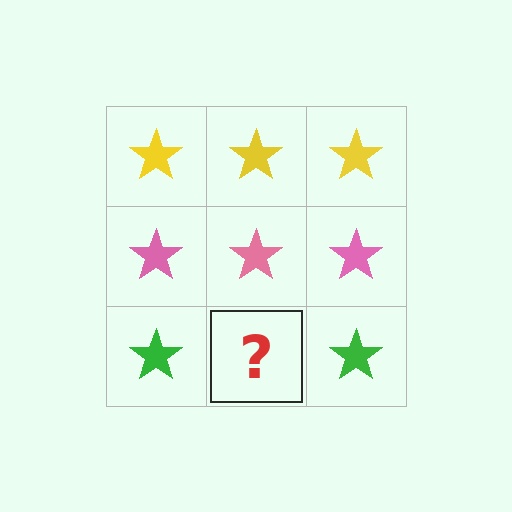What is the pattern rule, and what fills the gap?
The rule is that each row has a consistent color. The gap should be filled with a green star.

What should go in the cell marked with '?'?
The missing cell should contain a green star.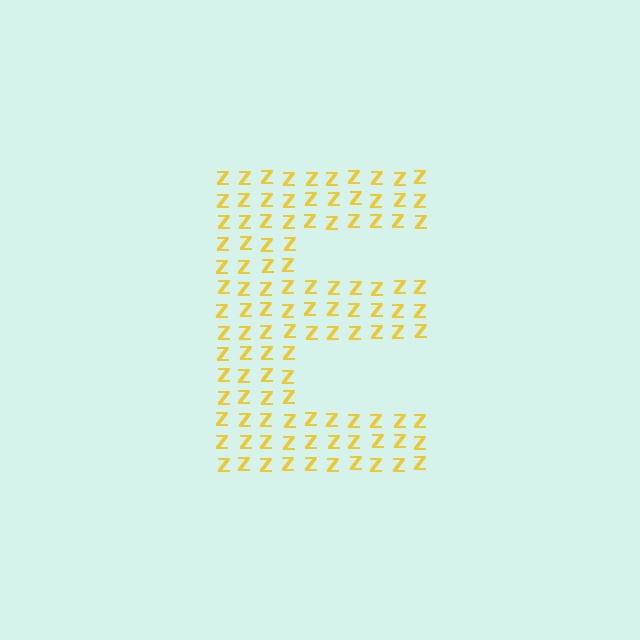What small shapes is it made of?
It is made of small letter Z's.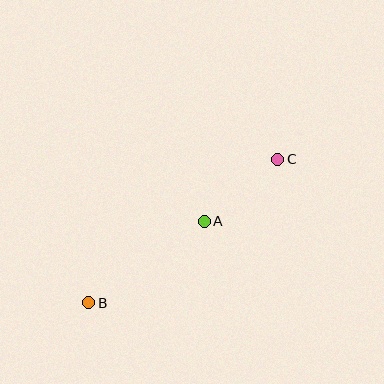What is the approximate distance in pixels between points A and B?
The distance between A and B is approximately 141 pixels.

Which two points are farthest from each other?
Points B and C are farthest from each other.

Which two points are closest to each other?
Points A and C are closest to each other.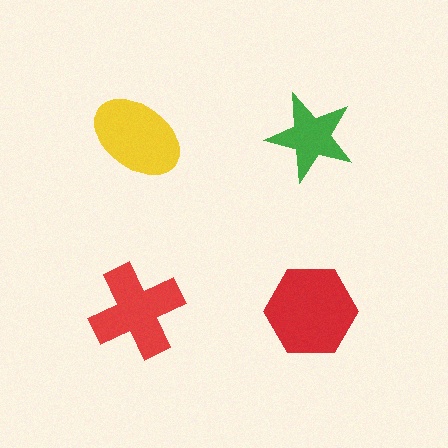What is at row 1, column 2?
A green star.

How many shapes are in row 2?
2 shapes.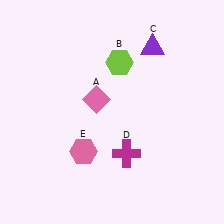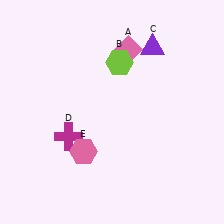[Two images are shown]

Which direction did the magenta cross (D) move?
The magenta cross (D) moved left.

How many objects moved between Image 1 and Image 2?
2 objects moved between the two images.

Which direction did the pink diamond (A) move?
The pink diamond (A) moved up.